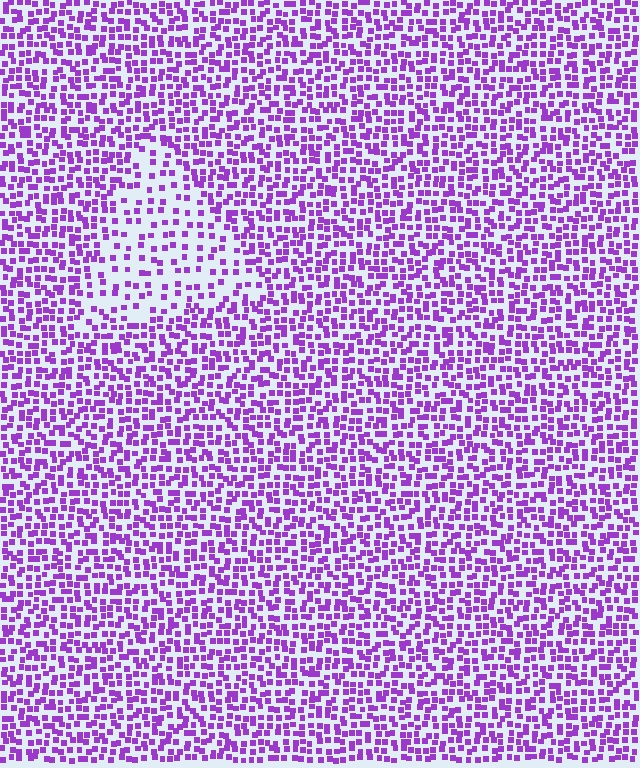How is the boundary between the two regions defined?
The boundary is defined by a change in element density (approximately 2.1x ratio). All elements are the same color, size, and shape.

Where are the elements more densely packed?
The elements are more densely packed outside the triangle boundary.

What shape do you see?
I see a triangle.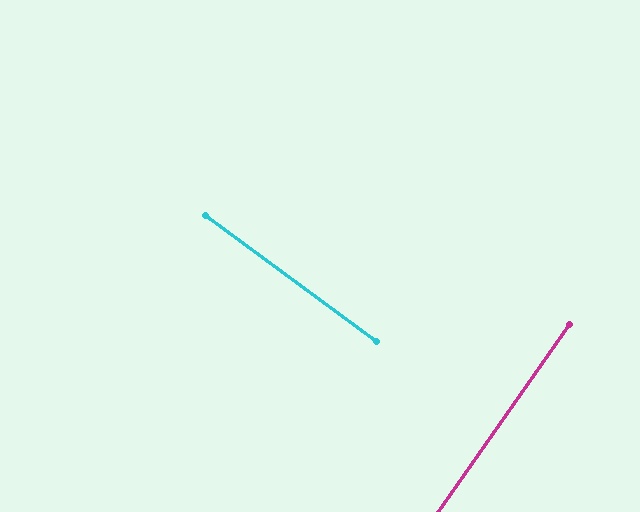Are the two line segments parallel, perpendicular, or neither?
Perpendicular — they meet at approximately 89°.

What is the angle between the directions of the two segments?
Approximately 89 degrees.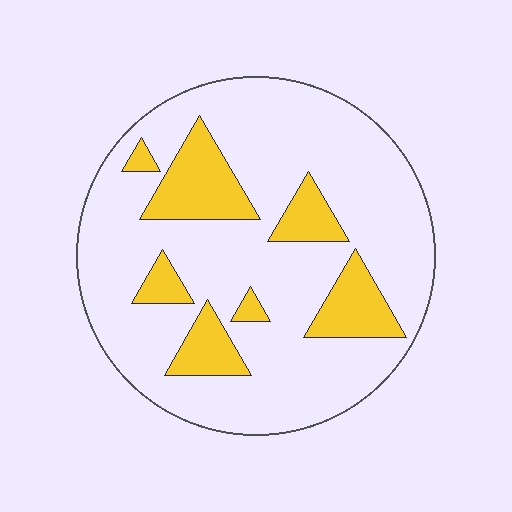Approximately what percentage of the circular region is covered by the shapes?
Approximately 20%.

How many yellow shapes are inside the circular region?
7.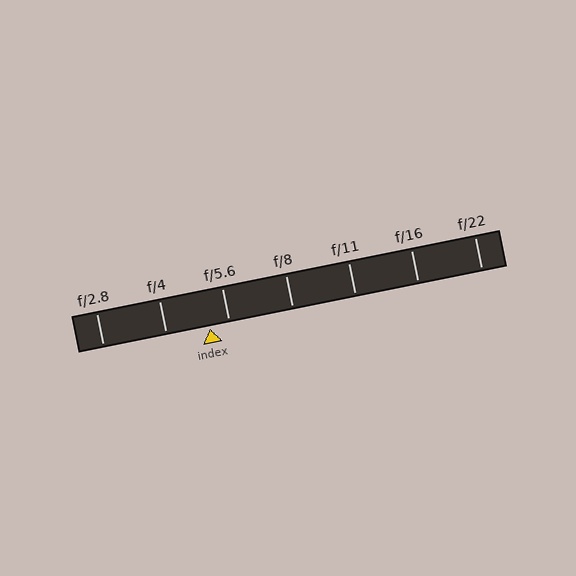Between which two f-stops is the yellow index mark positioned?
The index mark is between f/4 and f/5.6.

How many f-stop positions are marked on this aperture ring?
There are 7 f-stop positions marked.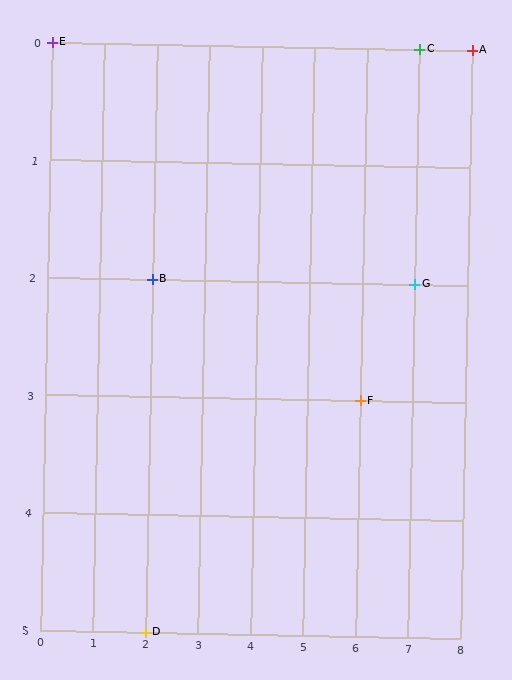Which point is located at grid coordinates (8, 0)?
Point A is at (8, 0).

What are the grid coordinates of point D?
Point D is at grid coordinates (2, 5).